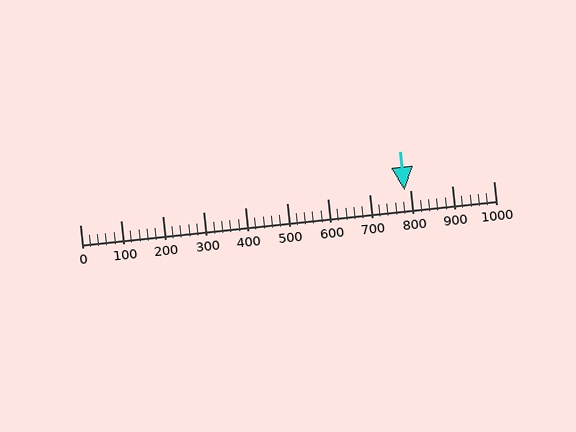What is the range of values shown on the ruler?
The ruler shows values from 0 to 1000.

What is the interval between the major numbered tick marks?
The major tick marks are spaced 100 units apart.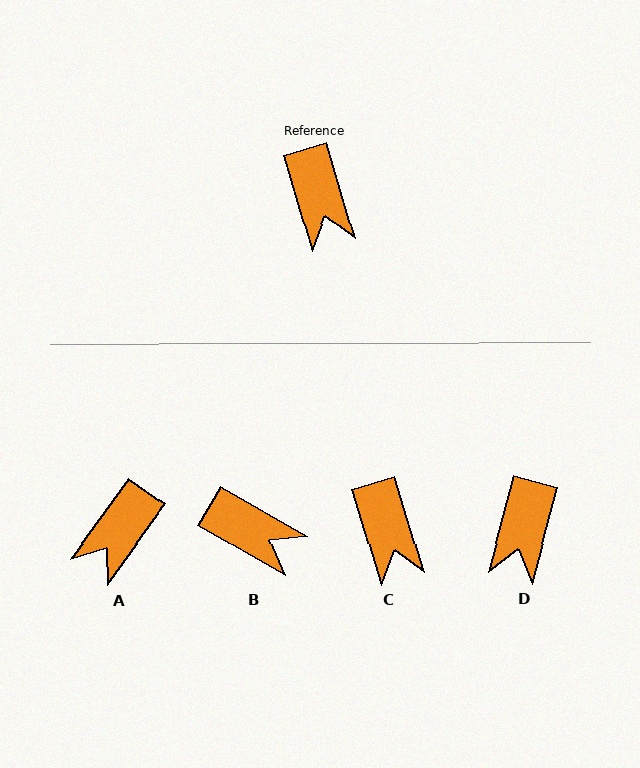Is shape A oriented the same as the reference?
No, it is off by about 53 degrees.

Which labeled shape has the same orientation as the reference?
C.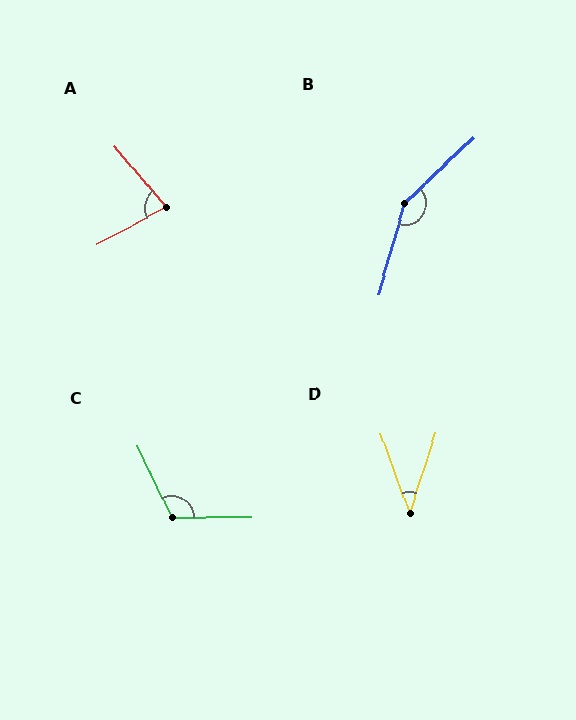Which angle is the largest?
B, at approximately 149 degrees.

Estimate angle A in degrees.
Approximately 78 degrees.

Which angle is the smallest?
D, at approximately 38 degrees.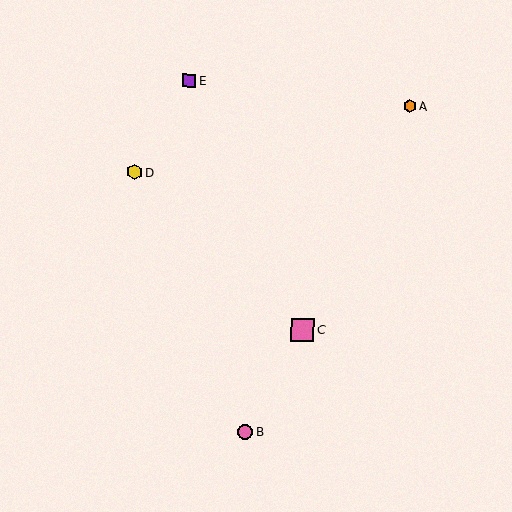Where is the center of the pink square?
The center of the pink square is at (303, 330).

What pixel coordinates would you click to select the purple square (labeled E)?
Click at (189, 80) to select the purple square E.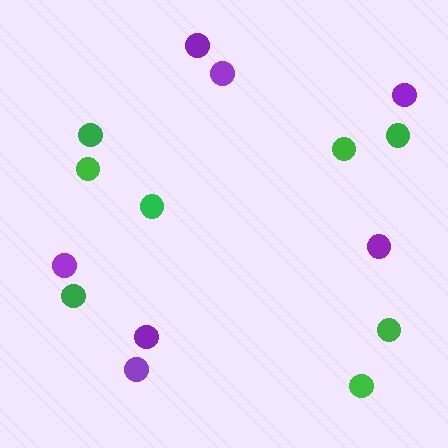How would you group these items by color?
There are 2 groups: one group of purple circles (7) and one group of green circles (8).